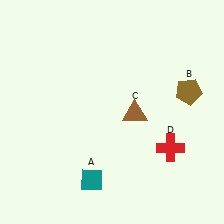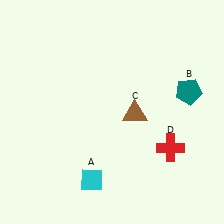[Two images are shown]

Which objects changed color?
A changed from teal to cyan. B changed from brown to teal.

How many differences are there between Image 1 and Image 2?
There are 2 differences between the two images.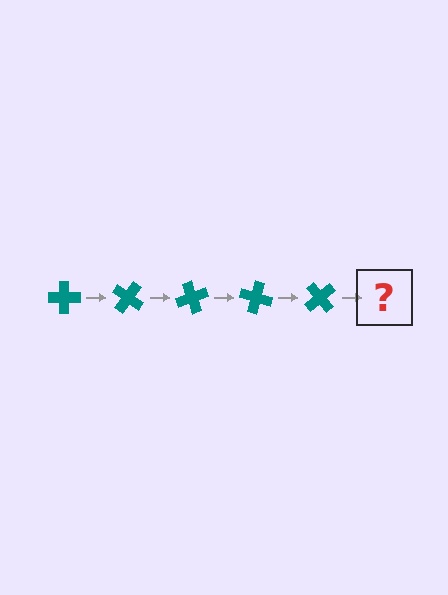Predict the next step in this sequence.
The next step is a teal cross rotated 175 degrees.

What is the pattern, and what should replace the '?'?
The pattern is that the cross rotates 35 degrees each step. The '?' should be a teal cross rotated 175 degrees.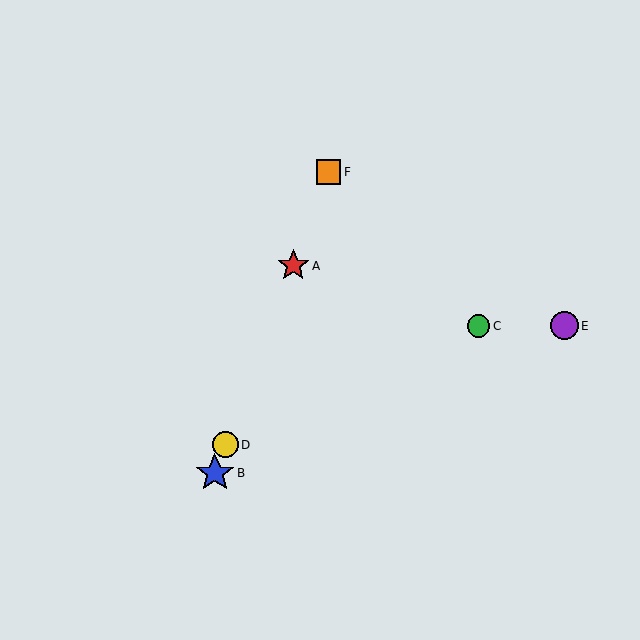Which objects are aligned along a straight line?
Objects A, B, D, F are aligned along a straight line.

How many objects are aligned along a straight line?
4 objects (A, B, D, F) are aligned along a straight line.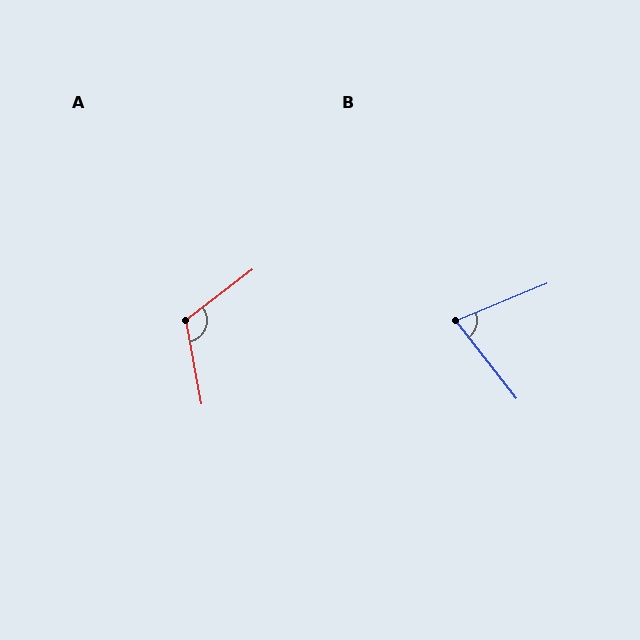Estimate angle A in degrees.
Approximately 117 degrees.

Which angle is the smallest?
B, at approximately 74 degrees.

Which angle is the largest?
A, at approximately 117 degrees.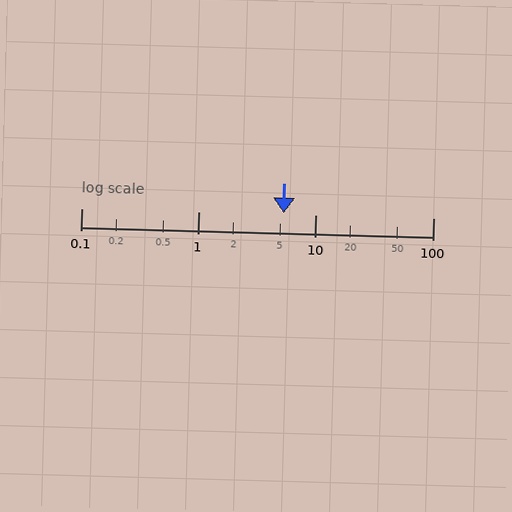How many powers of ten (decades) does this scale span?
The scale spans 3 decades, from 0.1 to 100.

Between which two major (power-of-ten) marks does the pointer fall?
The pointer is between 1 and 10.